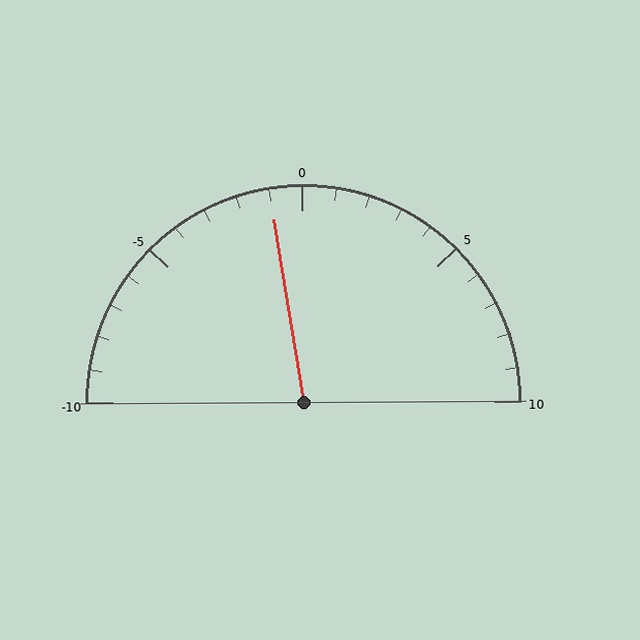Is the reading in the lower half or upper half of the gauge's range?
The reading is in the lower half of the range (-10 to 10).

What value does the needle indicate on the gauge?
The needle indicates approximately -1.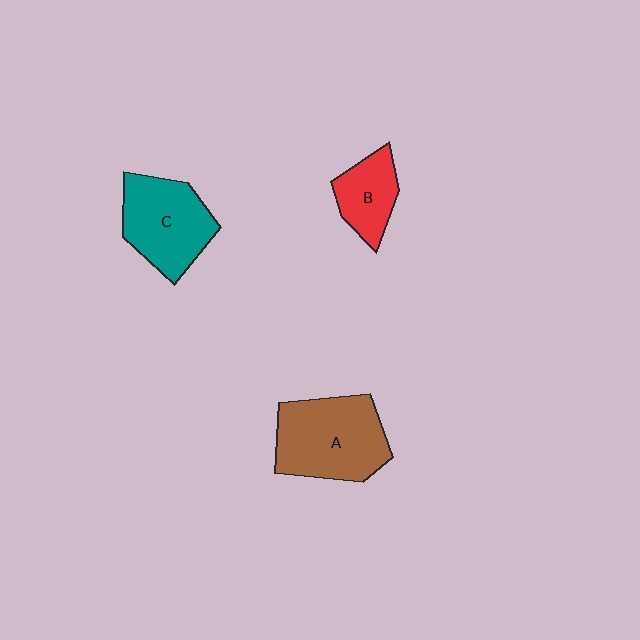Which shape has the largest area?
Shape A (brown).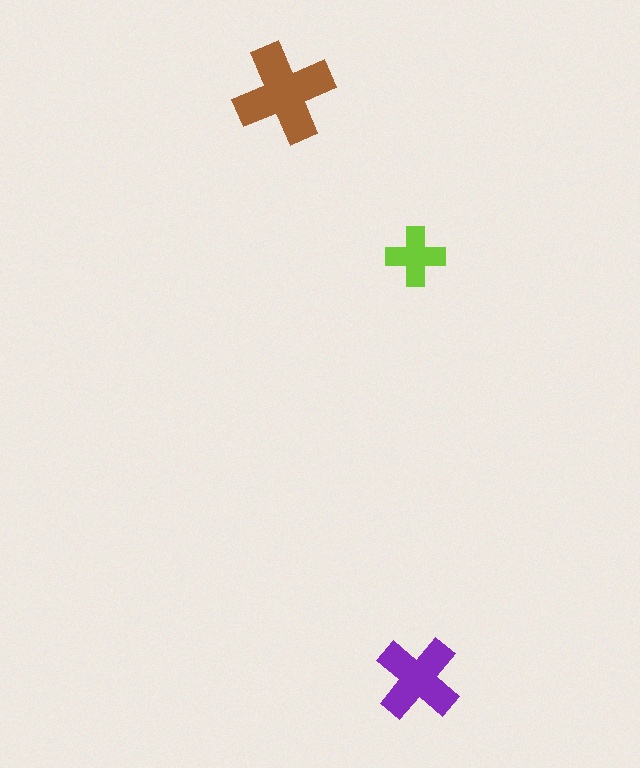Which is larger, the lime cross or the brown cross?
The brown one.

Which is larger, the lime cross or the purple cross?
The purple one.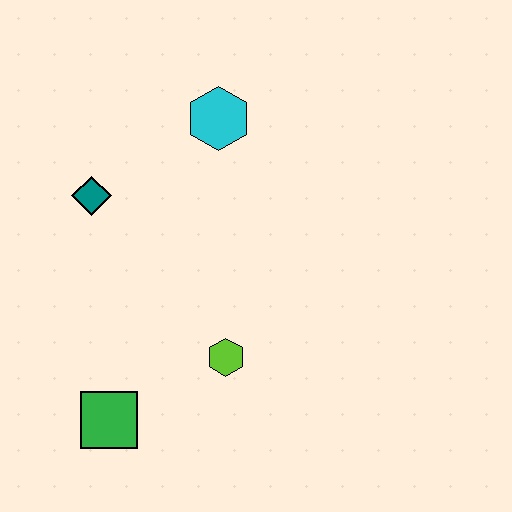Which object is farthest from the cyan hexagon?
The green square is farthest from the cyan hexagon.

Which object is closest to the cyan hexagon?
The teal diamond is closest to the cyan hexagon.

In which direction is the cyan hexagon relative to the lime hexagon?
The cyan hexagon is above the lime hexagon.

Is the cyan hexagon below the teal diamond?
No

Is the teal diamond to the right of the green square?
No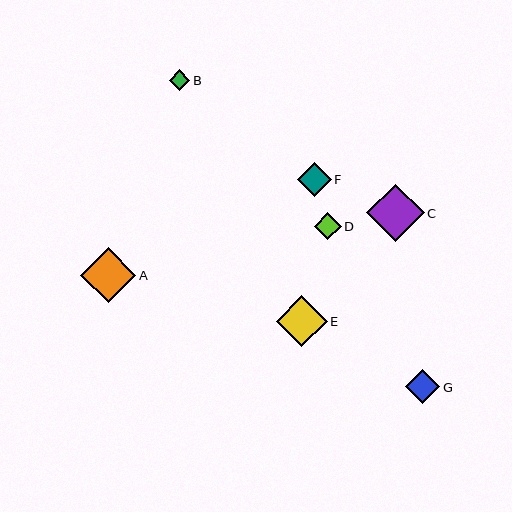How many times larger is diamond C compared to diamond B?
Diamond C is approximately 2.8 times the size of diamond B.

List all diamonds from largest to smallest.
From largest to smallest: C, A, E, G, F, D, B.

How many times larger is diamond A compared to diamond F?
Diamond A is approximately 1.7 times the size of diamond F.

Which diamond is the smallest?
Diamond B is the smallest with a size of approximately 21 pixels.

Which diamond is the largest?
Diamond C is the largest with a size of approximately 57 pixels.